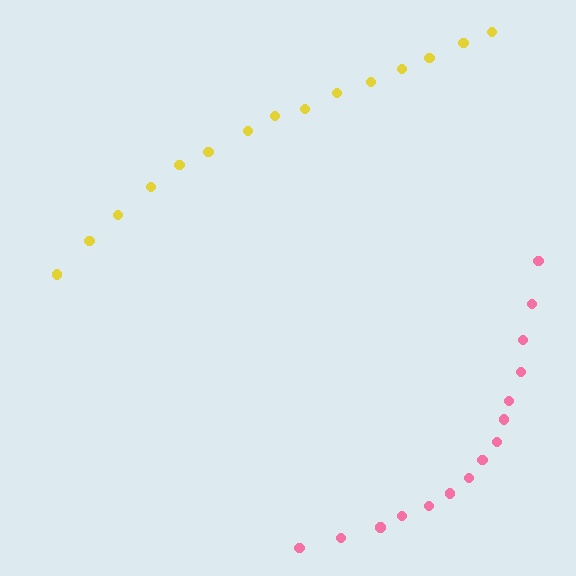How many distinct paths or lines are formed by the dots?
There are 2 distinct paths.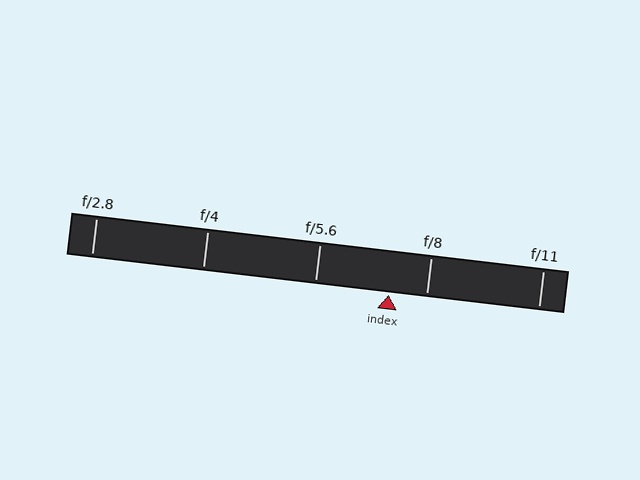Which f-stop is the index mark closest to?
The index mark is closest to f/8.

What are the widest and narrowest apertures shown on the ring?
The widest aperture shown is f/2.8 and the narrowest is f/11.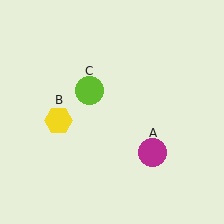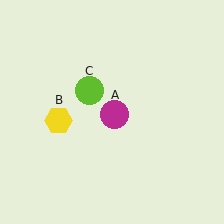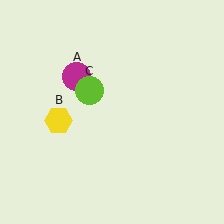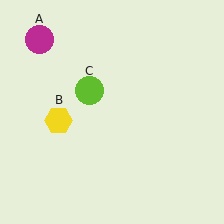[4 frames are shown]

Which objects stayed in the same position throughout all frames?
Yellow hexagon (object B) and lime circle (object C) remained stationary.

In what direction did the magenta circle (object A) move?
The magenta circle (object A) moved up and to the left.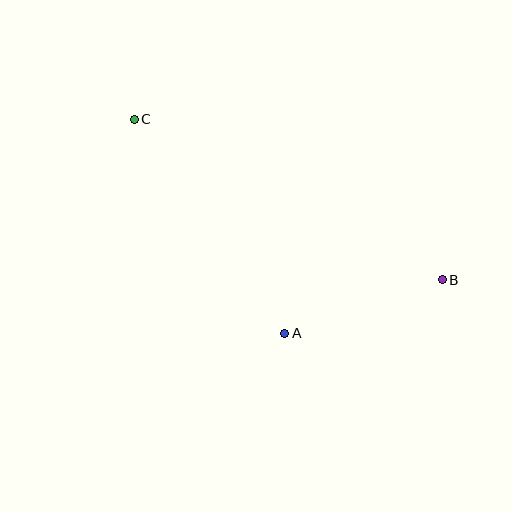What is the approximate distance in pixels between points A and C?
The distance between A and C is approximately 262 pixels.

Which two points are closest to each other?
Points A and B are closest to each other.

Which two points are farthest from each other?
Points B and C are farthest from each other.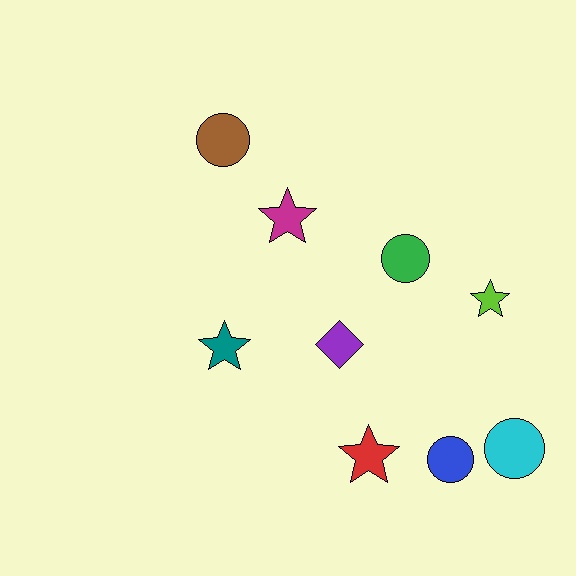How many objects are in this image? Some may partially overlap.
There are 9 objects.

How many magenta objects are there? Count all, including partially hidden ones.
There is 1 magenta object.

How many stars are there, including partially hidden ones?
There are 4 stars.